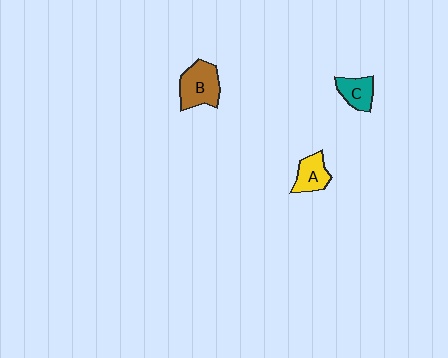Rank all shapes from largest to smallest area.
From largest to smallest: B (brown), A (yellow), C (teal).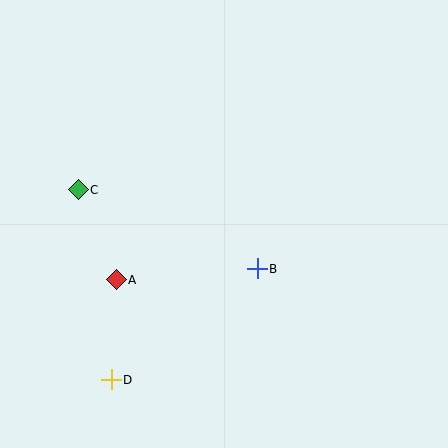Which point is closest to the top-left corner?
Point C is closest to the top-left corner.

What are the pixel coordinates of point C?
Point C is at (78, 190).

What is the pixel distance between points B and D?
The distance between B and D is 183 pixels.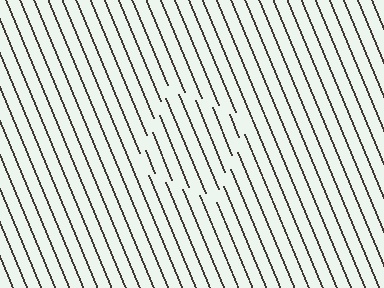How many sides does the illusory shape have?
4 sides — the line-ends trace a square.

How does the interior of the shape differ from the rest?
The interior of the shape contains the same grating, shifted by half a period — the contour is defined by the phase discontinuity where line-ends from the inner and outer gratings abut.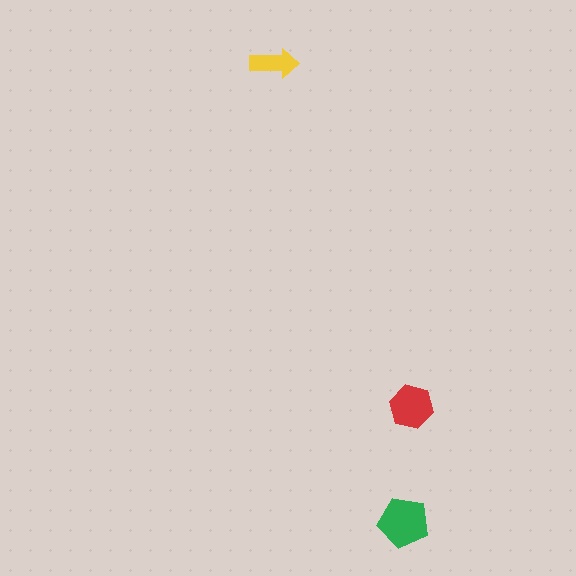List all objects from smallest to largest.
The yellow arrow, the red hexagon, the green pentagon.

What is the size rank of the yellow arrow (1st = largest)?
3rd.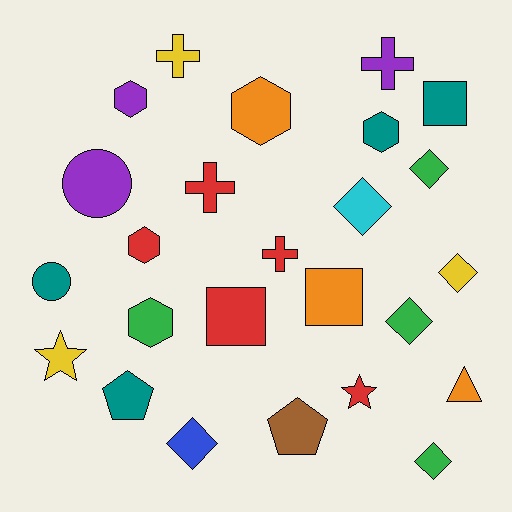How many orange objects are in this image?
There are 3 orange objects.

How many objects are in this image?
There are 25 objects.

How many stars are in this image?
There are 2 stars.